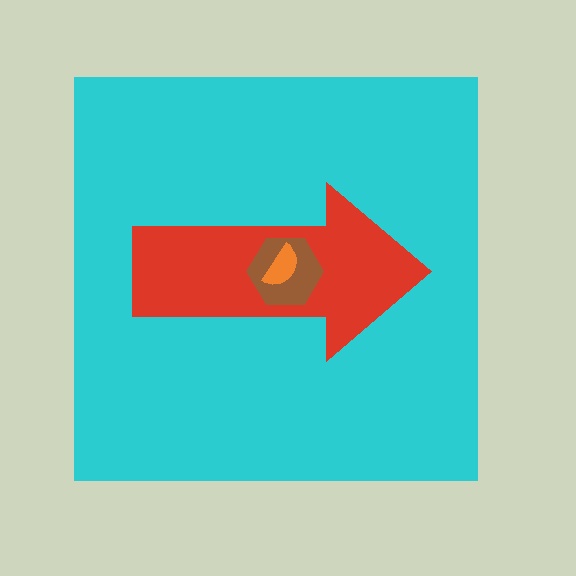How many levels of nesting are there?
4.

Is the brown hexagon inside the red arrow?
Yes.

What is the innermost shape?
The orange semicircle.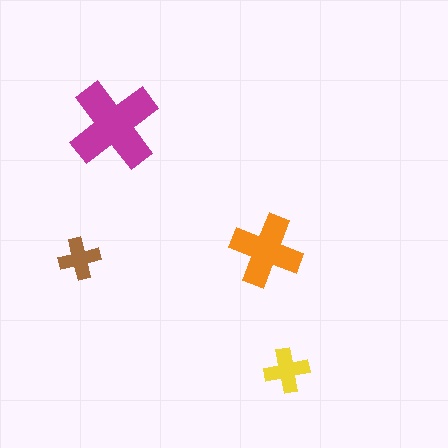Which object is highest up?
The magenta cross is topmost.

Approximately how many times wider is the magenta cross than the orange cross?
About 1.5 times wider.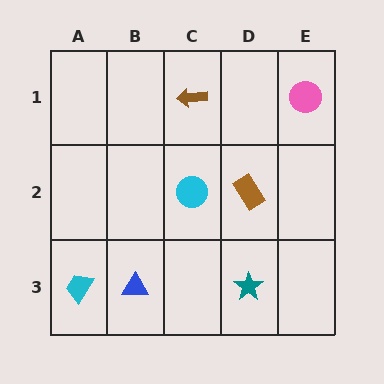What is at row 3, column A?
A cyan trapezoid.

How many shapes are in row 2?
2 shapes.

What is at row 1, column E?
A pink circle.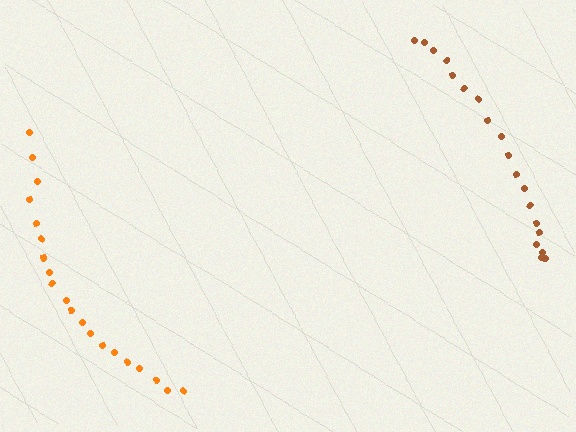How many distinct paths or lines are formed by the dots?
There are 2 distinct paths.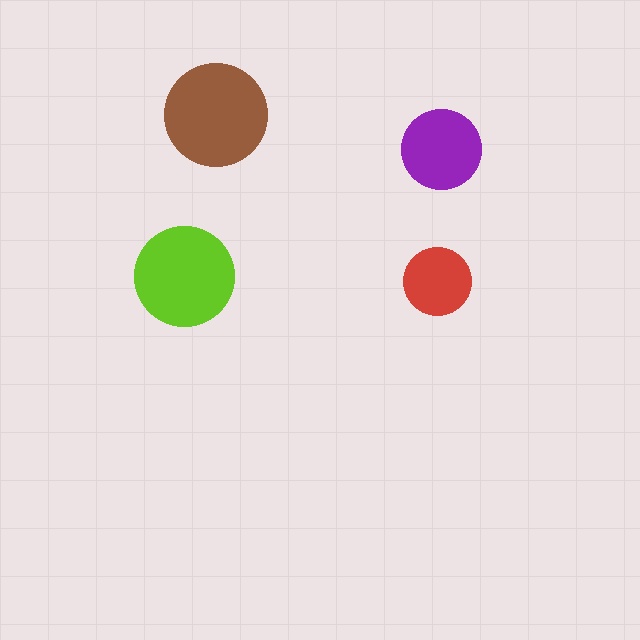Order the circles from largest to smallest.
the brown one, the lime one, the purple one, the red one.